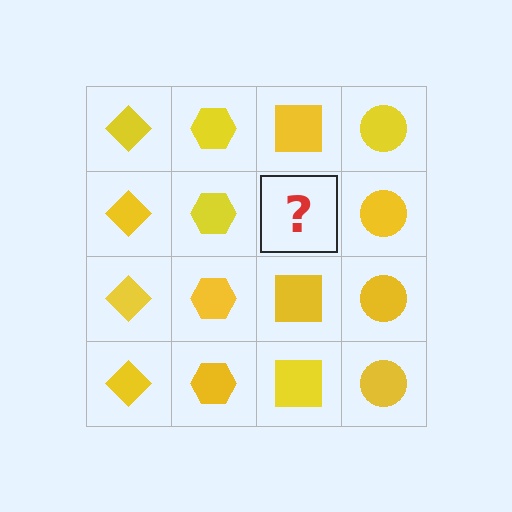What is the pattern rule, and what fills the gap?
The rule is that each column has a consistent shape. The gap should be filled with a yellow square.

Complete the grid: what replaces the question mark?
The question mark should be replaced with a yellow square.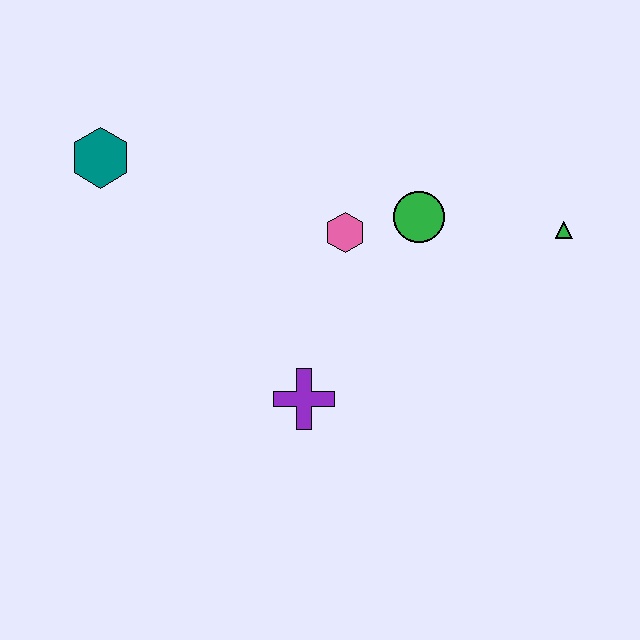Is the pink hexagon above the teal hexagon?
No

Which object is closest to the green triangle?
The green circle is closest to the green triangle.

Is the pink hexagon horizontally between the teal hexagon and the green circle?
Yes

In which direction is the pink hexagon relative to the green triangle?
The pink hexagon is to the left of the green triangle.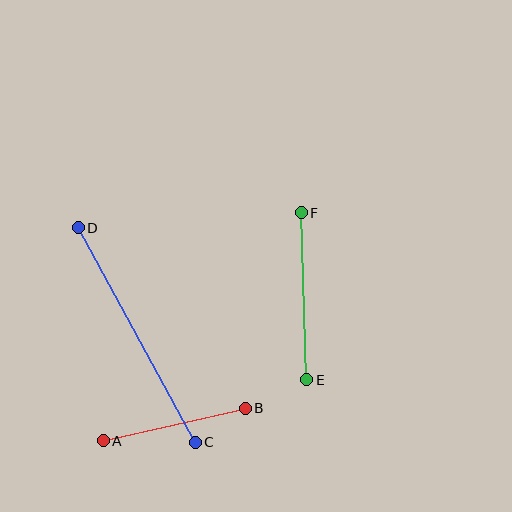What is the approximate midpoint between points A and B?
The midpoint is at approximately (174, 424) pixels.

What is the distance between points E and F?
The distance is approximately 167 pixels.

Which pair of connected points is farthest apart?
Points C and D are farthest apart.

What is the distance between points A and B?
The distance is approximately 146 pixels.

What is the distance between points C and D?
The distance is approximately 244 pixels.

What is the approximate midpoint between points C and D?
The midpoint is at approximately (137, 335) pixels.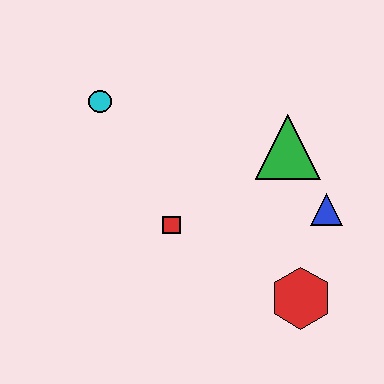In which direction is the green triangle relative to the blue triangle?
The green triangle is above the blue triangle.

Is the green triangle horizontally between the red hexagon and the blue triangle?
No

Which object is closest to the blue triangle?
The green triangle is closest to the blue triangle.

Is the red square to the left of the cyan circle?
No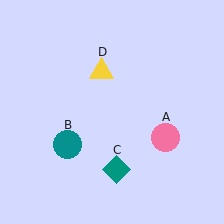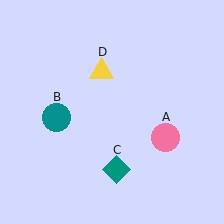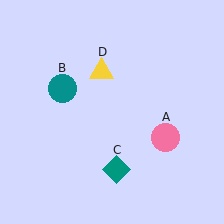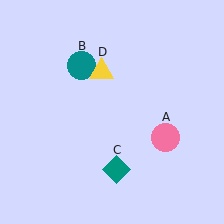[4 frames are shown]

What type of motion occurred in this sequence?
The teal circle (object B) rotated clockwise around the center of the scene.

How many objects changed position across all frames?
1 object changed position: teal circle (object B).